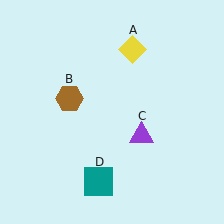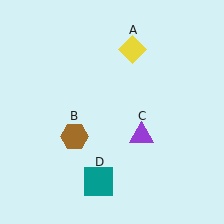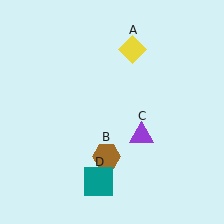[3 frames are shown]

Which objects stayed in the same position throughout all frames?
Yellow diamond (object A) and purple triangle (object C) and teal square (object D) remained stationary.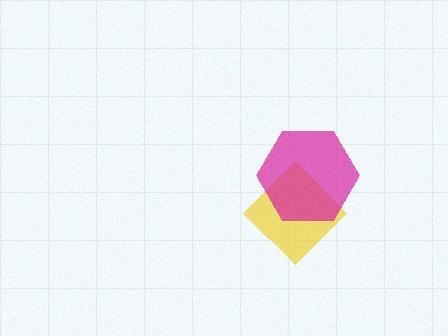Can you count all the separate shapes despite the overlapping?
Yes, there are 2 separate shapes.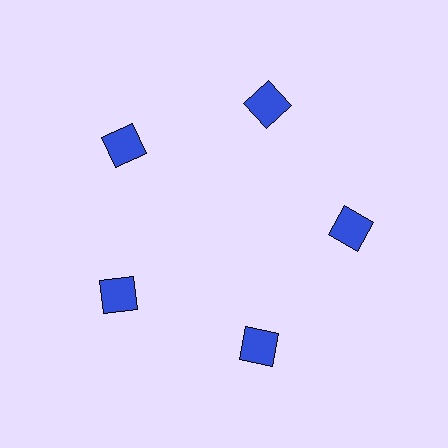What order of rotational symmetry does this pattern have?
This pattern has 5-fold rotational symmetry.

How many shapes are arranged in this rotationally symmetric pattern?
There are 5 shapes, arranged in 5 groups of 1.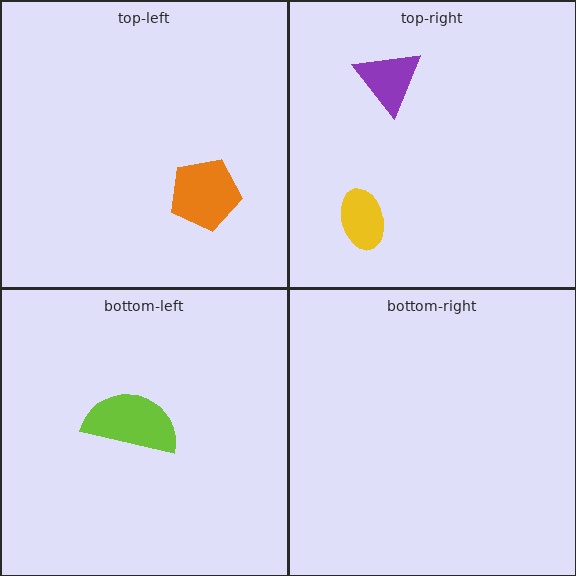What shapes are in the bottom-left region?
The lime semicircle.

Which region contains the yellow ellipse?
The top-right region.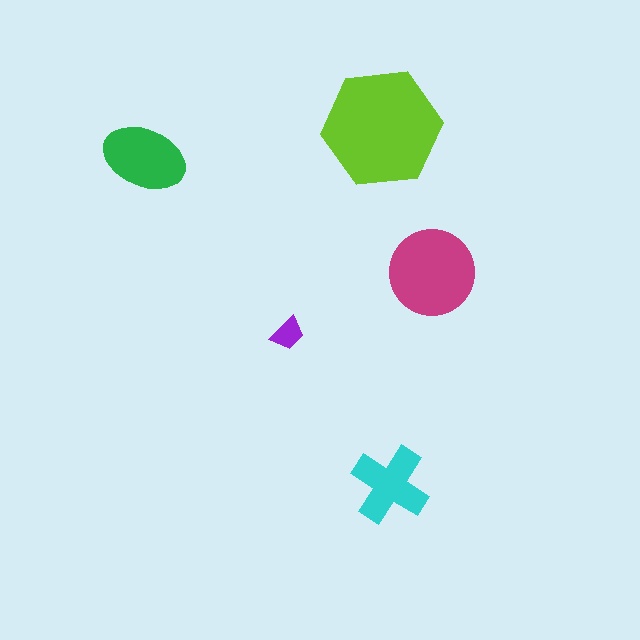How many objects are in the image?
There are 5 objects in the image.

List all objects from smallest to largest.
The purple trapezoid, the cyan cross, the green ellipse, the magenta circle, the lime hexagon.